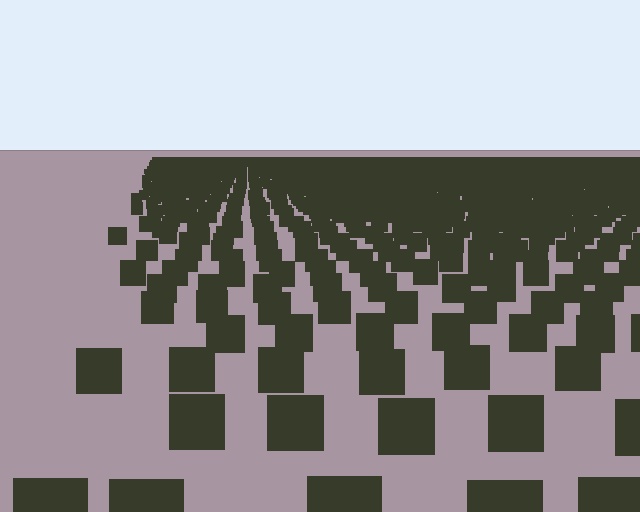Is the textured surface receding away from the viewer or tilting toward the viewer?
The surface is receding away from the viewer. Texture elements get smaller and denser toward the top.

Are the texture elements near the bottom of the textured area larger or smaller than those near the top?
Larger. Near the bottom, elements are closer to the viewer and appear at a bigger on-screen size.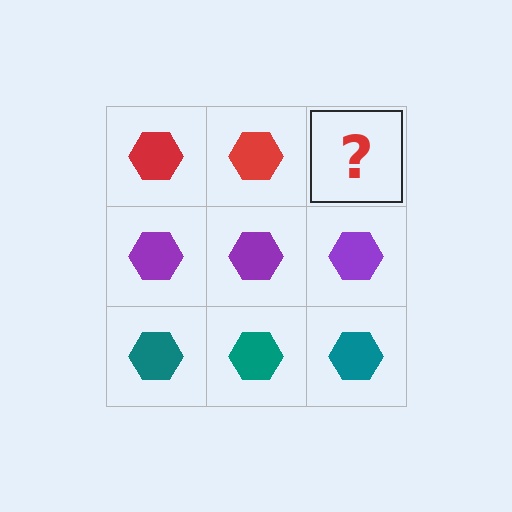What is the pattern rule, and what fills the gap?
The rule is that each row has a consistent color. The gap should be filled with a red hexagon.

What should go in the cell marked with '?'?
The missing cell should contain a red hexagon.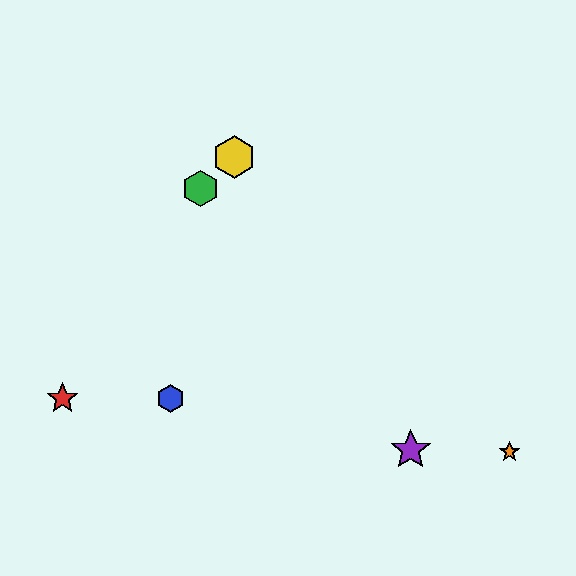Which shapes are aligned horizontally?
The red star, the blue hexagon are aligned horizontally.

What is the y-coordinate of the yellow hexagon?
The yellow hexagon is at y≈157.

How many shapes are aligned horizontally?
2 shapes (the red star, the blue hexagon) are aligned horizontally.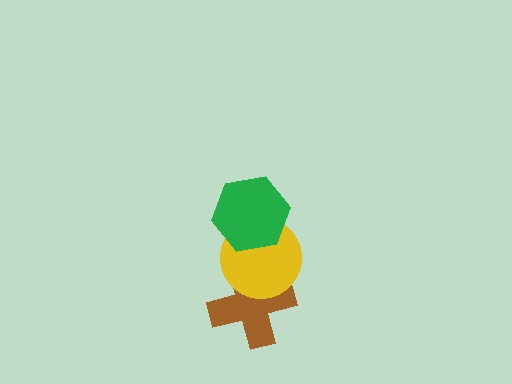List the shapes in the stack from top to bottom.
From top to bottom: the green hexagon, the yellow circle, the brown cross.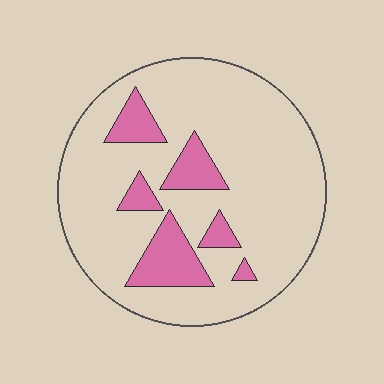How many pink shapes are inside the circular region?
6.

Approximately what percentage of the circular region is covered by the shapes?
Approximately 15%.